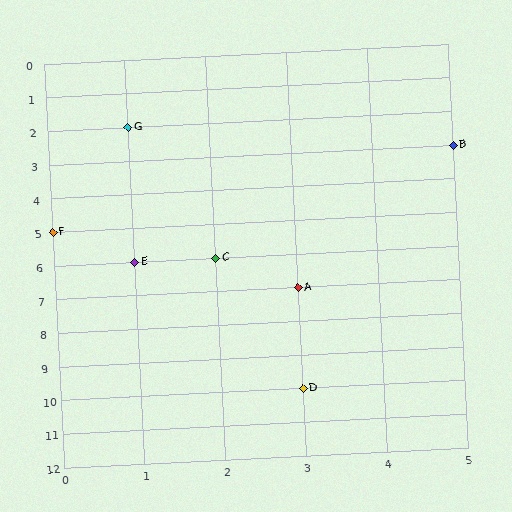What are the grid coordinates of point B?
Point B is at grid coordinates (5, 3).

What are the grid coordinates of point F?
Point F is at grid coordinates (0, 5).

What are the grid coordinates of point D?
Point D is at grid coordinates (3, 10).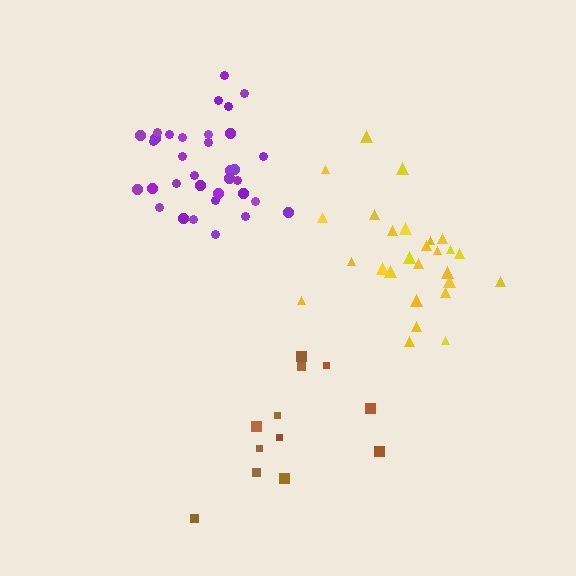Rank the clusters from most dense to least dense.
purple, yellow, brown.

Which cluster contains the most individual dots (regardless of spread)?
Purple (34).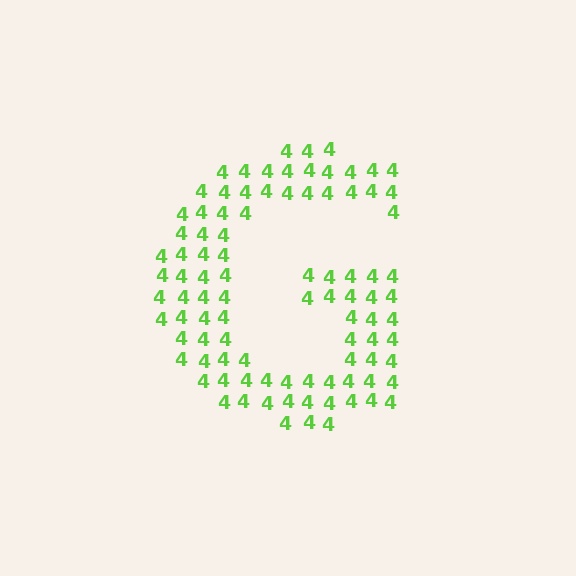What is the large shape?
The large shape is the letter G.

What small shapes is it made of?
It is made of small digit 4's.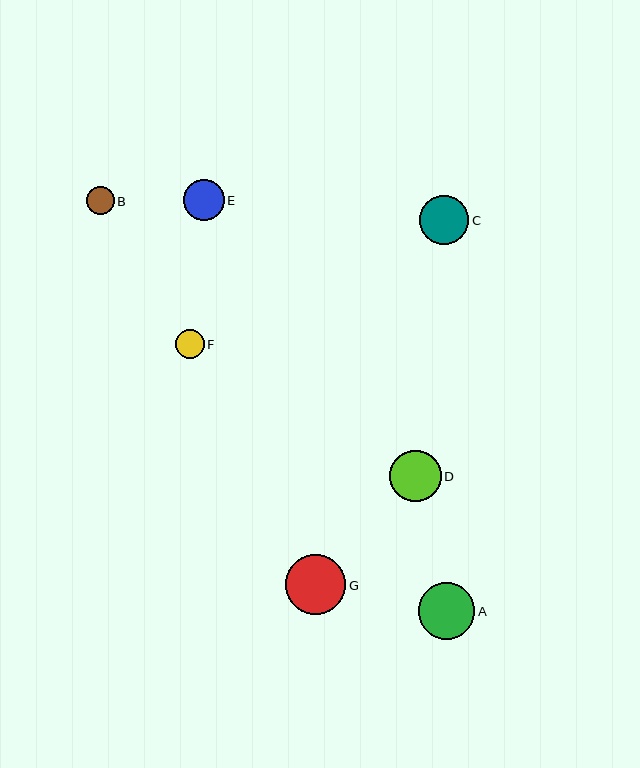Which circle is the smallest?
Circle B is the smallest with a size of approximately 28 pixels.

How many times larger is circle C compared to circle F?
Circle C is approximately 1.7 times the size of circle F.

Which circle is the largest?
Circle G is the largest with a size of approximately 60 pixels.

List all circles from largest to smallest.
From largest to smallest: G, A, D, C, E, F, B.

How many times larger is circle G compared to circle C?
Circle G is approximately 1.2 times the size of circle C.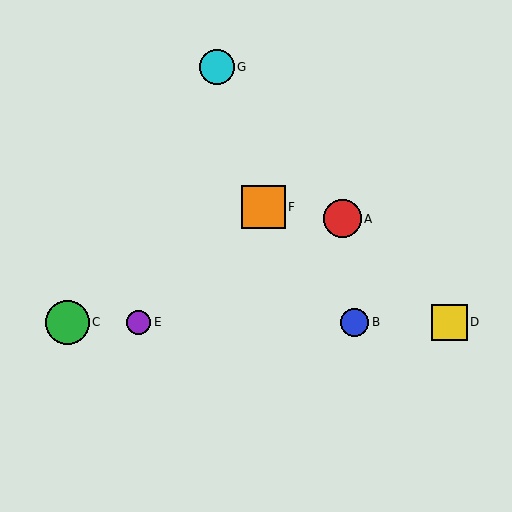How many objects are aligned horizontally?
4 objects (B, C, D, E) are aligned horizontally.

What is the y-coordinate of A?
Object A is at y≈219.